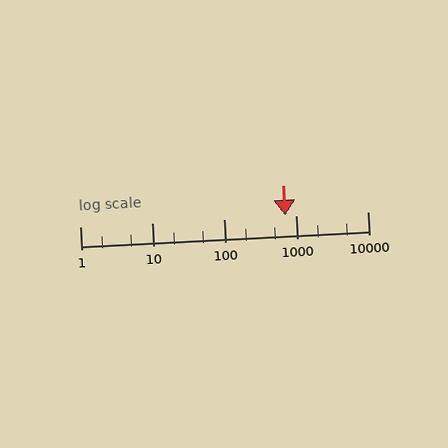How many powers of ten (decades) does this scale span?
The scale spans 4 decades, from 1 to 10000.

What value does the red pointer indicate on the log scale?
The pointer indicates approximately 720.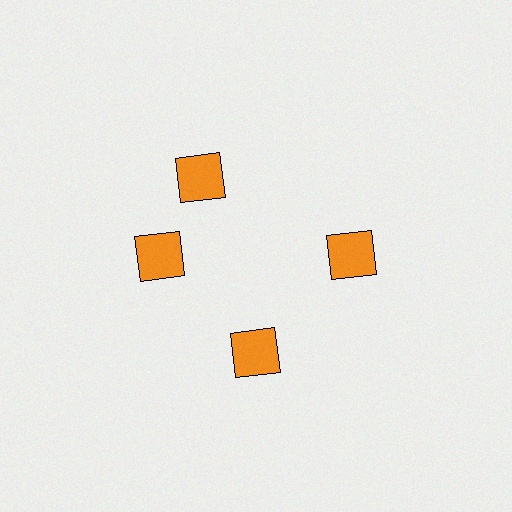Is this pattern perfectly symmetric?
No. The 4 orange squares are arranged in a ring, but one element near the 12 o'clock position is rotated out of alignment along the ring, breaking the 4-fold rotational symmetry.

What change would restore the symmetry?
The symmetry would be restored by rotating it back into even spacing with its neighbors so that all 4 squares sit at equal angles and equal distance from the center.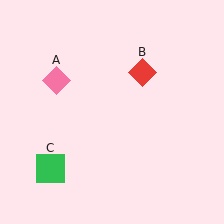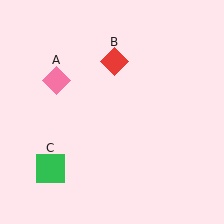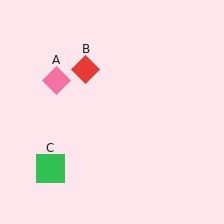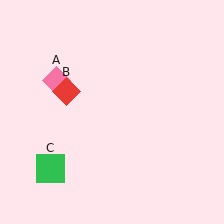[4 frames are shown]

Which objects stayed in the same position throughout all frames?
Pink diamond (object A) and green square (object C) remained stationary.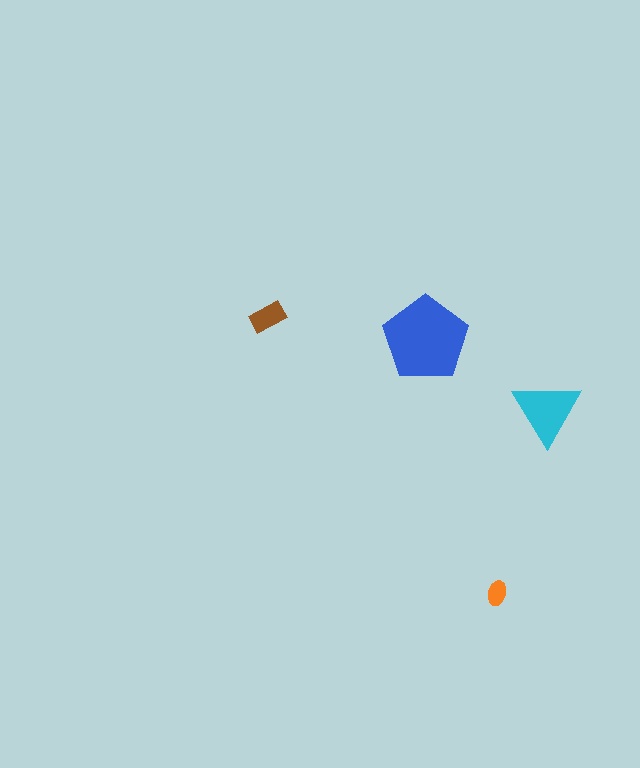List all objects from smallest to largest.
The orange ellipse, the brown rectangle, the cyan triangle, the blue pentagon.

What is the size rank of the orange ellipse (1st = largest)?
4th.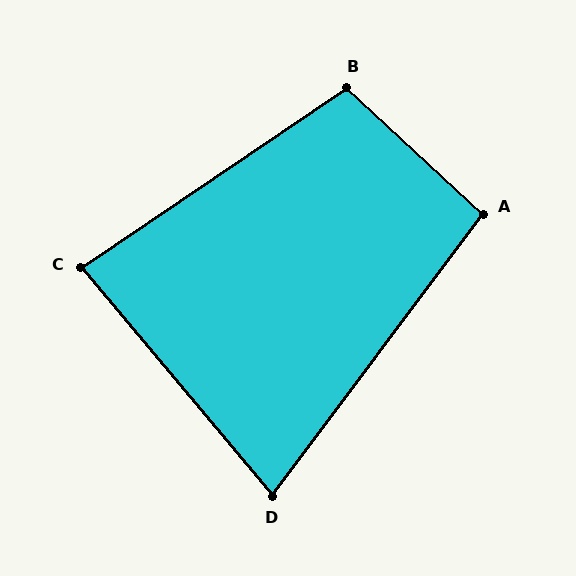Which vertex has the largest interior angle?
B, at approximately 103 degrees.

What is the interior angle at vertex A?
Approximately 96 degrees (obtuse).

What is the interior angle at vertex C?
Approximately 84 degrees (acute).